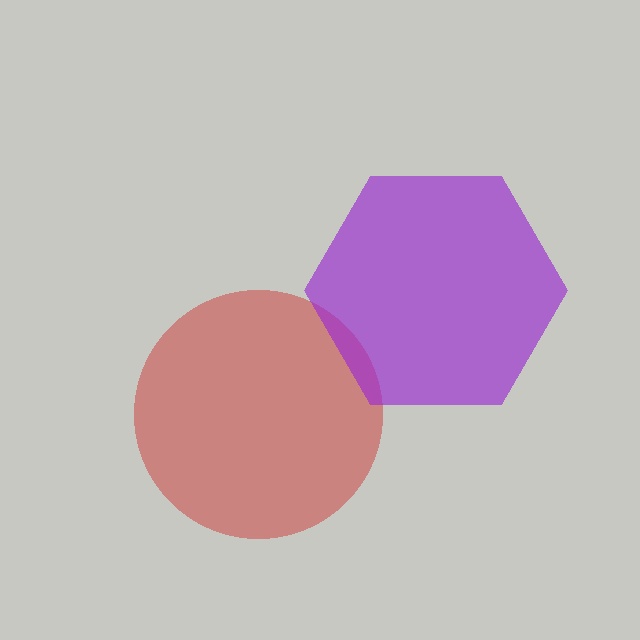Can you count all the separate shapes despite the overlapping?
Yes, there are 2 separate shapes.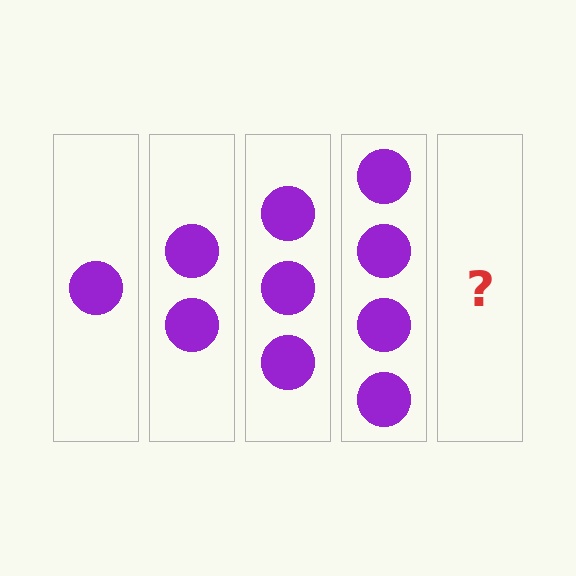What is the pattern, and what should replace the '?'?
The pattern is that each step adds one more circle. The '?' should be 5 circles.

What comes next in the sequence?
The next element should be 5 circles.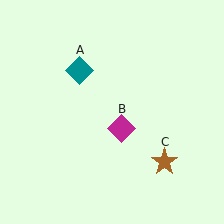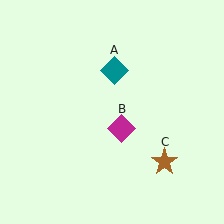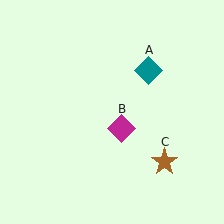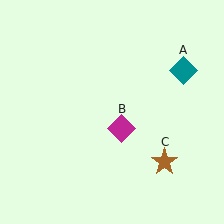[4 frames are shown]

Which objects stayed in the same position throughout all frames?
Magenta diamond (object B) and brown star (object C) remained stationary.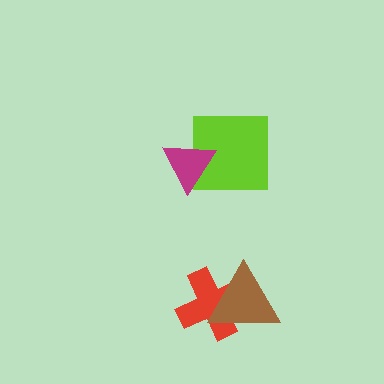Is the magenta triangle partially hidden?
No, no other shape covers it.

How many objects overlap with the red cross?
1 object overlaps with the red cross.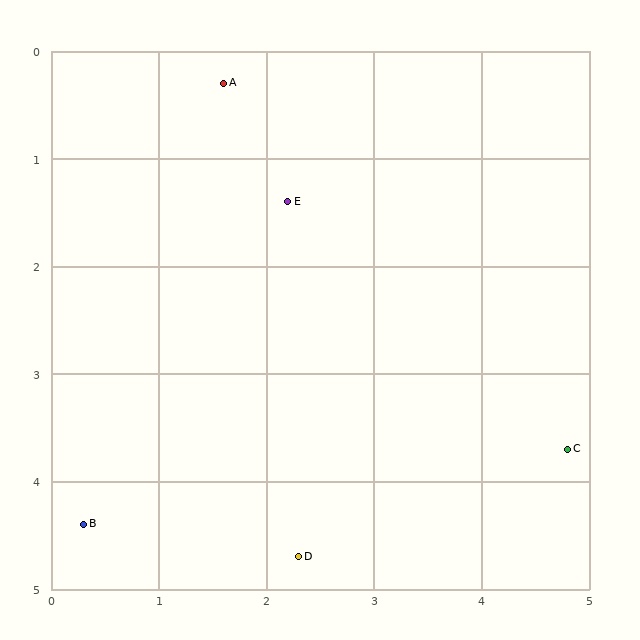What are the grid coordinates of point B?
Point B is at approximately (0.3, 4.4).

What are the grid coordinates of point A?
Point A is at approximately (1.6, 0.3).